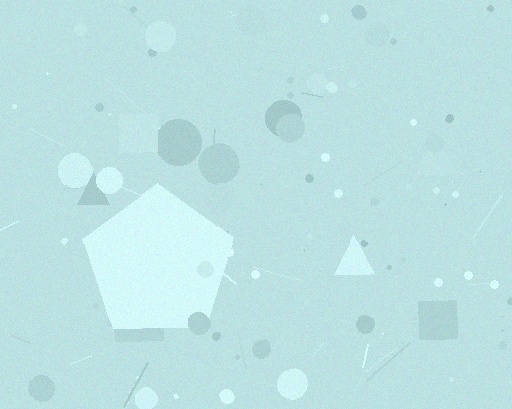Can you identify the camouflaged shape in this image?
The camouflaged shape is a pentagon.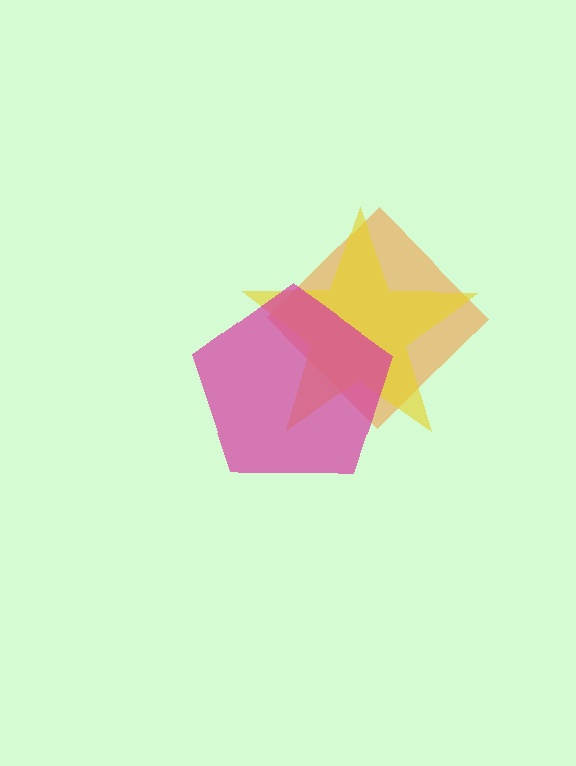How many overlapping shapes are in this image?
There are 3 overlapping shapes in the image.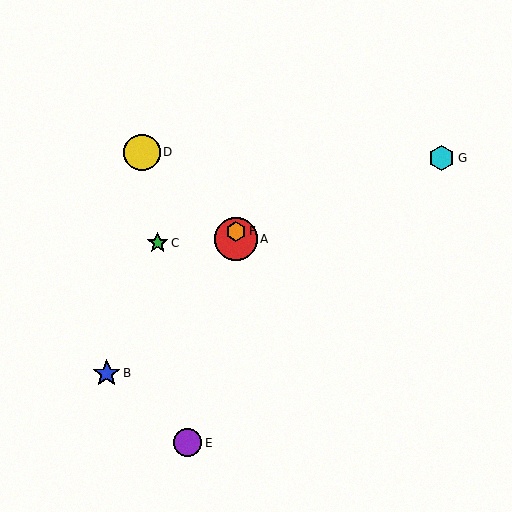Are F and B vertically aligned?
No, F is at x≈236 and B is at x≈107.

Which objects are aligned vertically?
Objects A, F are aligned vertically.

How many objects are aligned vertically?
2 objects (A, F) are aligned vertically.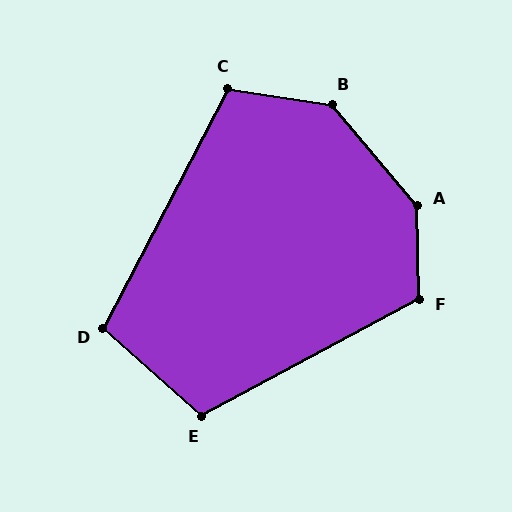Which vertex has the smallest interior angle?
D, at approximately 104 degrees.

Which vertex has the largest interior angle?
A, at approximately 141 degrees.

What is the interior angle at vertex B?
Approximately 139 degrees (obtuse).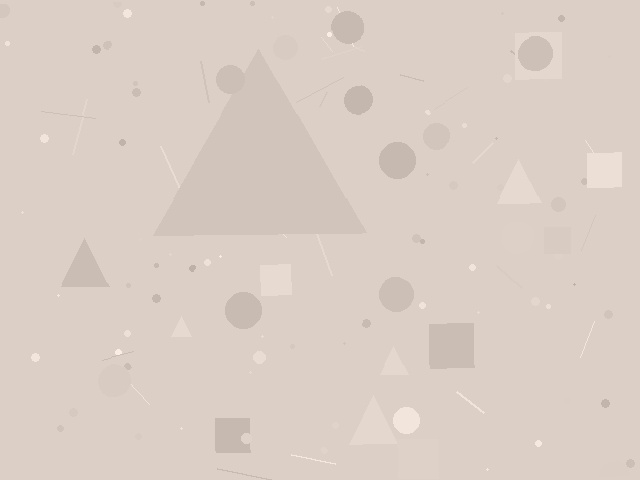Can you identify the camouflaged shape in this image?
The camouflaged shape is a triangle.